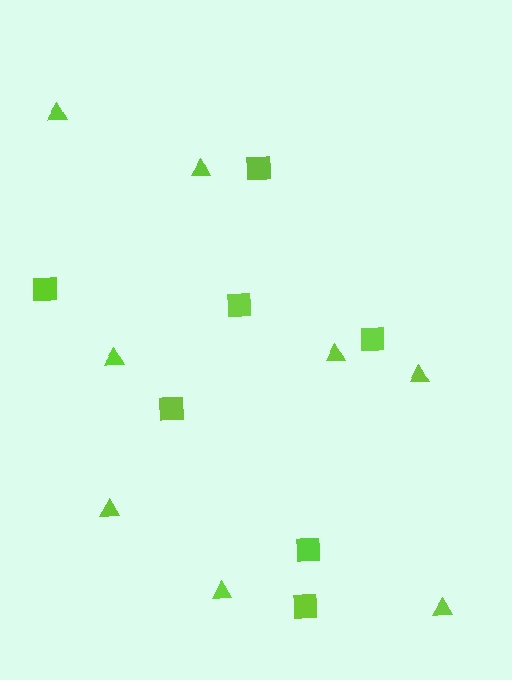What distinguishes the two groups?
There are 2 groups: one group of triangles (8) and one group of squares (7).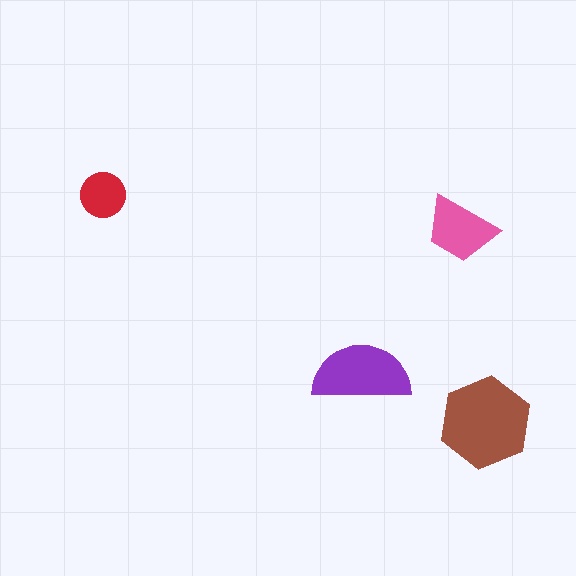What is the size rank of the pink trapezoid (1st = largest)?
3rd.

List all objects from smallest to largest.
The red circle, the pink trapezoid, the purple semicircle, the brown hexagon.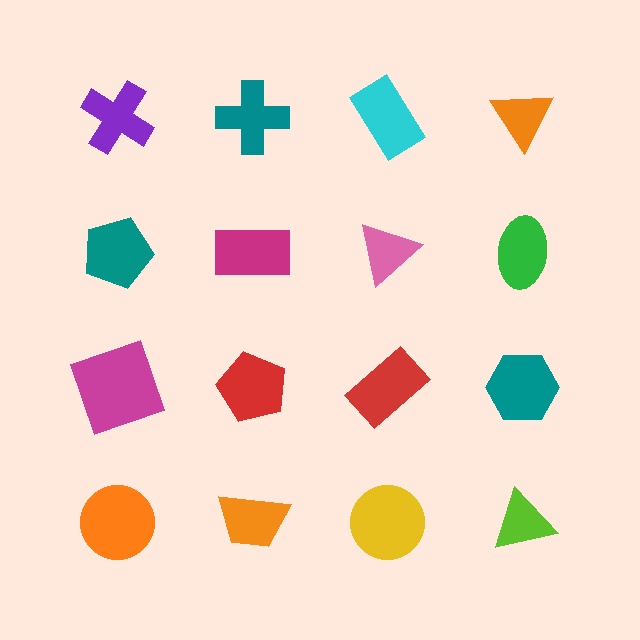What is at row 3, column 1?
A magenta square.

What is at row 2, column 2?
A magenta rectangle.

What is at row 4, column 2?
An orange trapezoid.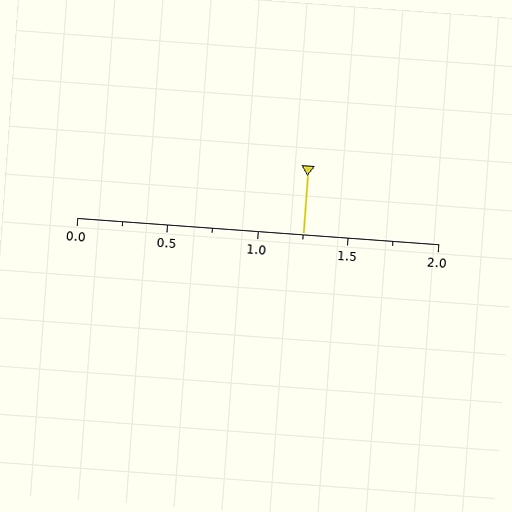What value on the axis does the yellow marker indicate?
The marker indicates approximately 1.25.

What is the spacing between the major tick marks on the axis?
The major ticks are spaced 0.5 apart.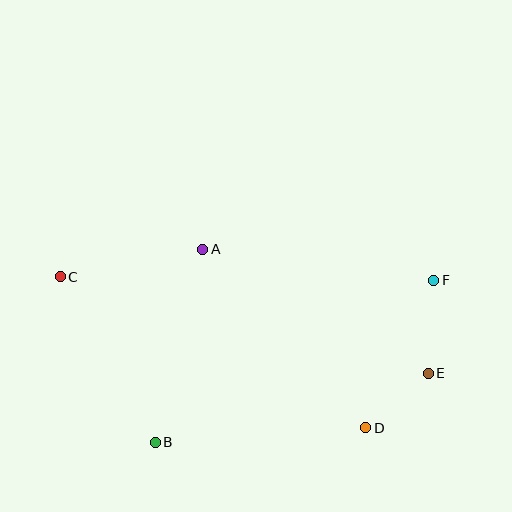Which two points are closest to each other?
Points D and E are closest to each other.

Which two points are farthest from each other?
Points C and E are farthest from each other.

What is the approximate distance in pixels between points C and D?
The distance between C and D is approximately 340 pixels.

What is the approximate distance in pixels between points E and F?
The distance between E and F is approximately 93 pixels.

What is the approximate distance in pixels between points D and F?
The distance between D and F is approximately 162 pixels.